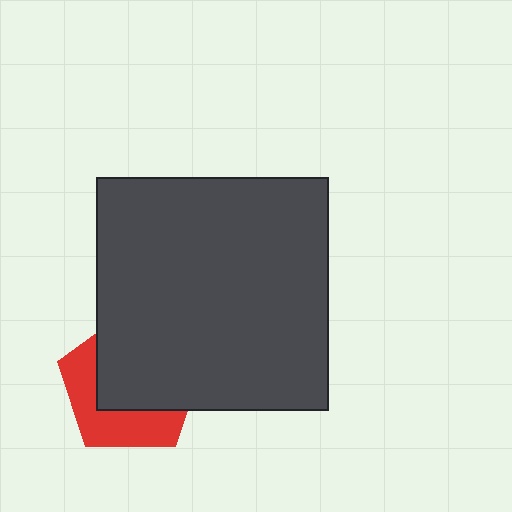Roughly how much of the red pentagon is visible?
A small part of it is visible (roughly 41%).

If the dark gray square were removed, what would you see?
You would see the complete red pentagon.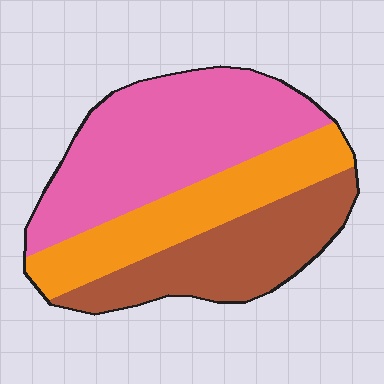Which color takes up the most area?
Pink, at roughly 45%.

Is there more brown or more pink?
Pink.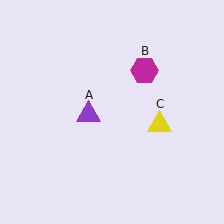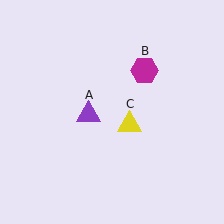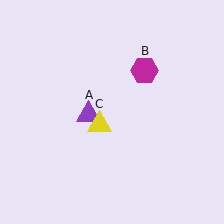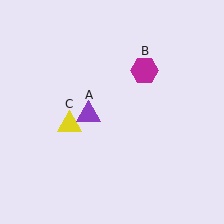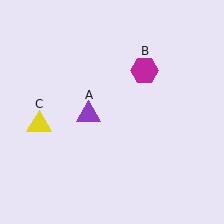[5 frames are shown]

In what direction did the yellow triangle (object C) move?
The yellow triangle (object C) moved left.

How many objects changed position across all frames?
1 object changed position: yellow triangle (object C).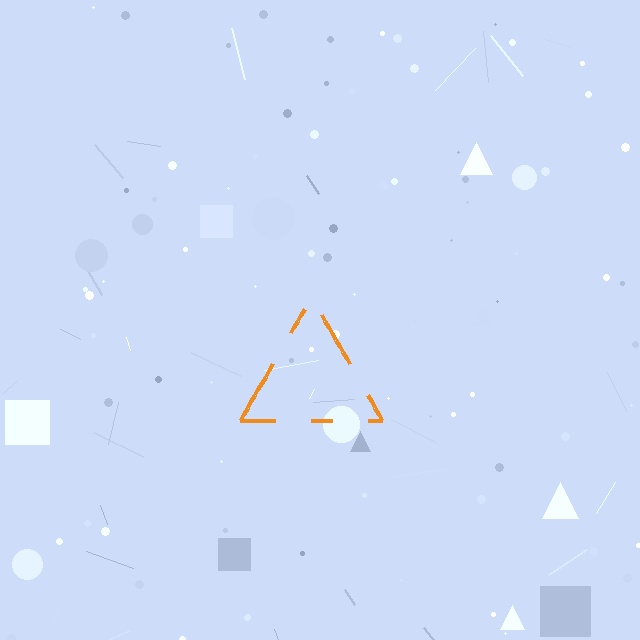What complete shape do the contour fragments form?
The contour fragments form a triangle.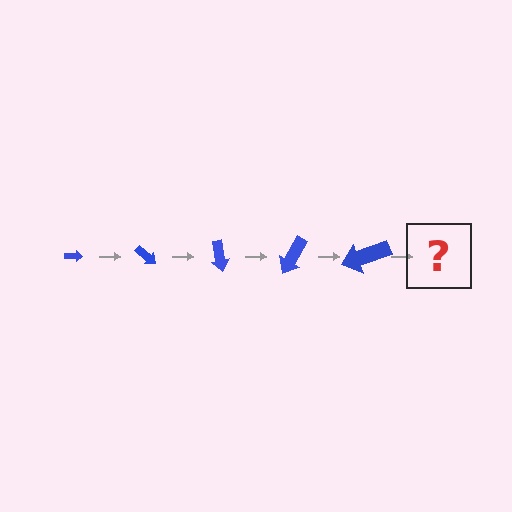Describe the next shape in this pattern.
It should be an arrow, larger than the previous one and rotated 200 degrees from the start.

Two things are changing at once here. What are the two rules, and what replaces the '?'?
The two rules are that the arrow grows larger each step and it rotates 40 degrees each step. The '?' should be an arrow, larger than the previous one and rotated 200 degrees from the start.